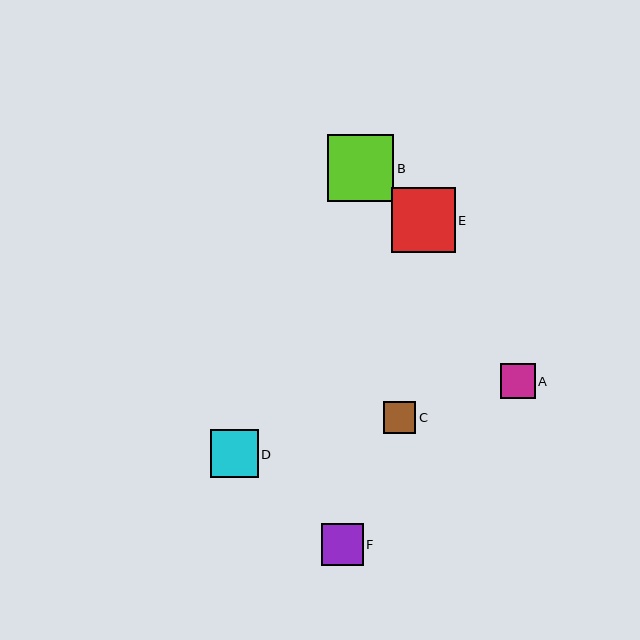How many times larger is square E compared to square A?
Square E is approximately 1.9 times the size of square A.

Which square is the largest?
Square B is the largest with a size of approximately 67 pixels.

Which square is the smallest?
Square C is the smallest with a size of approximately 32 pixels.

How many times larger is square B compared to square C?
Square B is approximately 2.1 times the size of square C.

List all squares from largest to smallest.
From largest to smallest: B, E, D, F, A, C.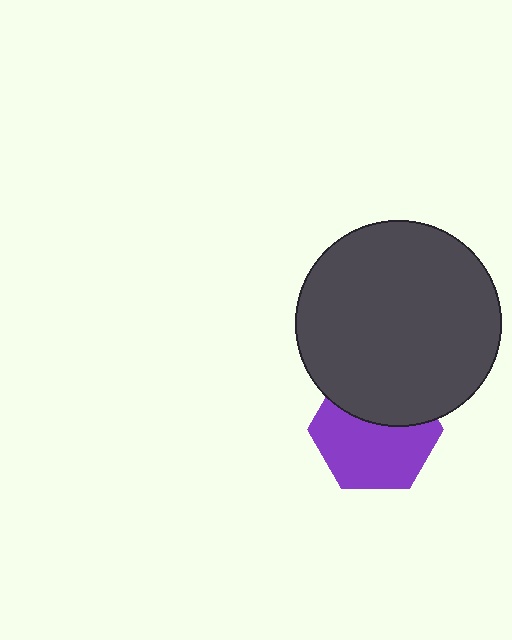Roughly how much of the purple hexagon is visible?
About half of it is visible (roughly 61%).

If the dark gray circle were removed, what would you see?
You would see the complete purple hexagon.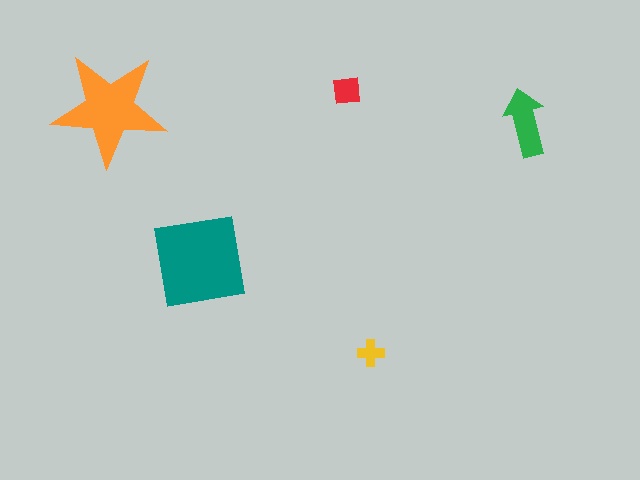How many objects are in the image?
There are 5 objects in the image.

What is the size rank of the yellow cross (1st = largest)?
5th.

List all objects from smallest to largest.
The yellow cross, the red square, the green arrow, the orange star, the teal square.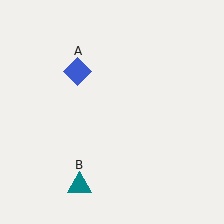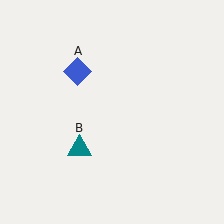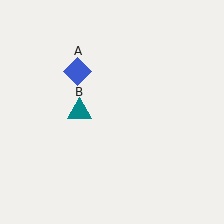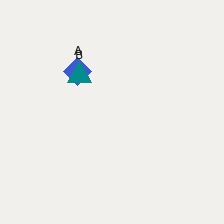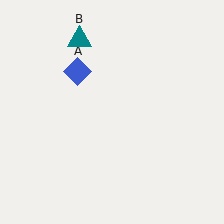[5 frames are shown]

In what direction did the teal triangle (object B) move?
The teal triangle (object B) moved up.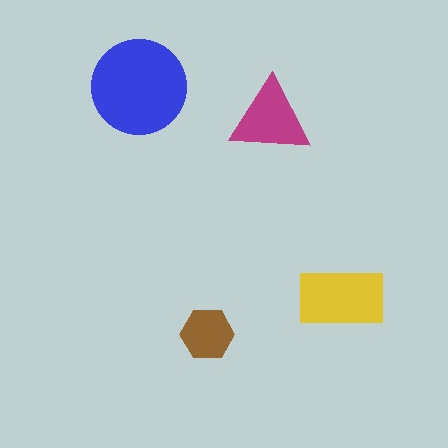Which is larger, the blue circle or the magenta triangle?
The blue circle.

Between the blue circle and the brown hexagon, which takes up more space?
The blue circle.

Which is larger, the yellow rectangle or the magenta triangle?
The yellow rectangle.